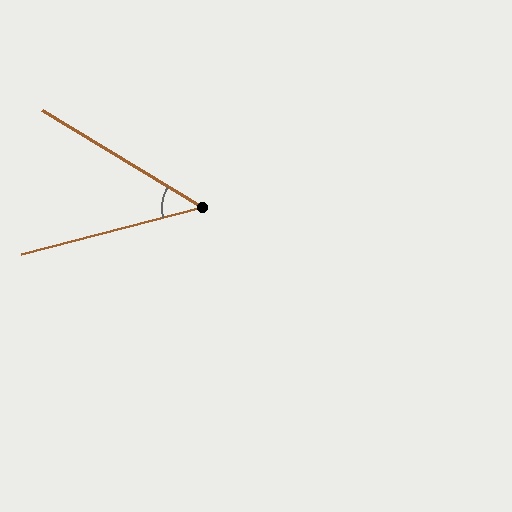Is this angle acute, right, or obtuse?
It is acute.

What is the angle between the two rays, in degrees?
Approximately 46 degrees.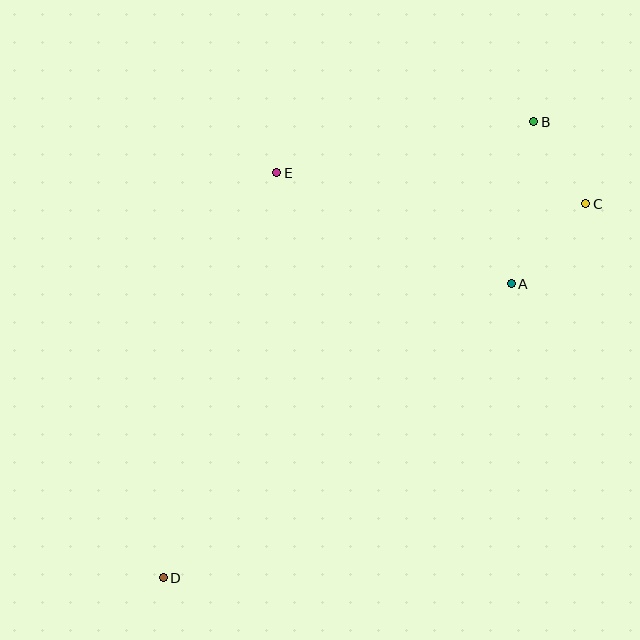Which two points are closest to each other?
Points B and C are closest to each other.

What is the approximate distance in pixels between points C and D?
The distance between C and D is approximately 564 pixels.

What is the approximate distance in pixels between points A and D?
The distance between A and D is approximately 455 pixels.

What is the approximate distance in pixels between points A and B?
The distance between A and B is approximately 164 pixels.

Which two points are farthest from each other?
Points B and D are farthest from each other.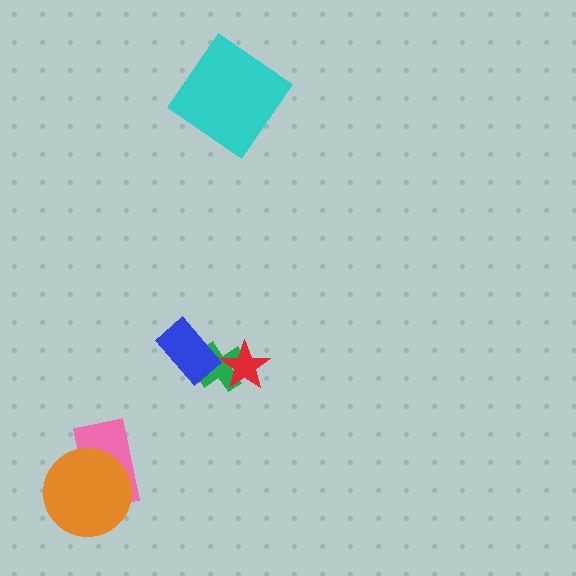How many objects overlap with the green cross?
2 objects overlap with the green cross.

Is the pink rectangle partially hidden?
Yes, it is partially covered by another shape.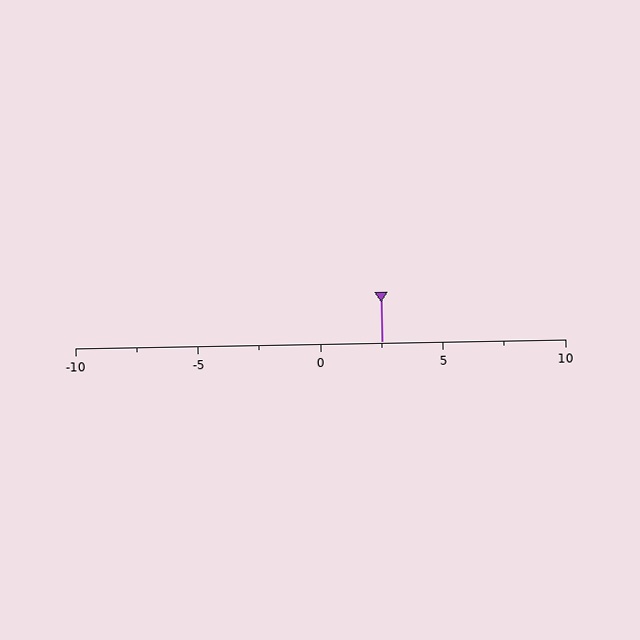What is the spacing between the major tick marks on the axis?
The major ticks are spaced 5 apart.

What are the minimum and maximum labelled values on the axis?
The axis runs from -10 to 10.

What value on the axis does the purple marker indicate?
The marker indicates approximately 2.5.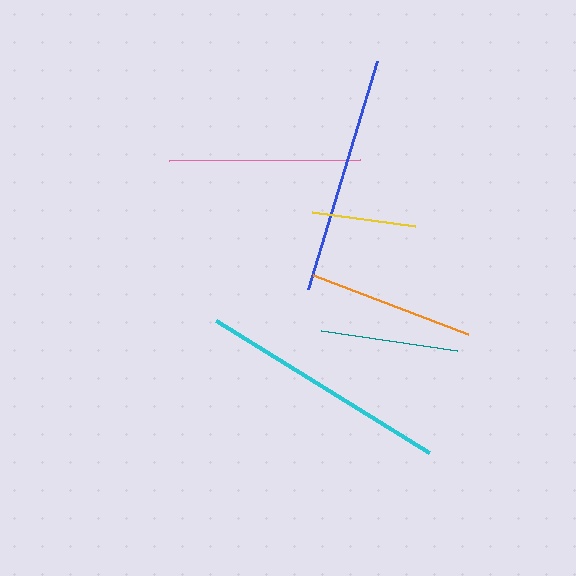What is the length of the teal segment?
The teal segment is approximately 138 pixels long.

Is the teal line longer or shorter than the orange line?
The orange line is longer than the teal line.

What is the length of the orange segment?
The orange segment is approximately 166 pixels long.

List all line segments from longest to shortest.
From longest to shortest: cyan, blue, pink, orange, teal, yellow.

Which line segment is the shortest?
The yellow line is the shortest at approximately 104 pixels.